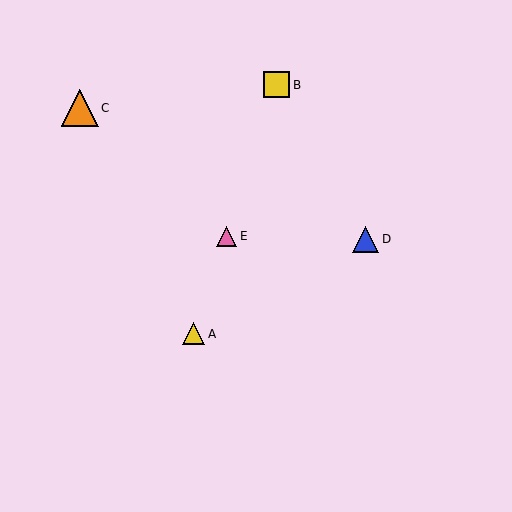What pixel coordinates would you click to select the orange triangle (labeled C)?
Click at (80, 108) to select the orange triangle C.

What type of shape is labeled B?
Shape B is a yellow square.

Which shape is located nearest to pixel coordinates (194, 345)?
The yellow triangle (labeled A) at (194, 334) is nearest to that location.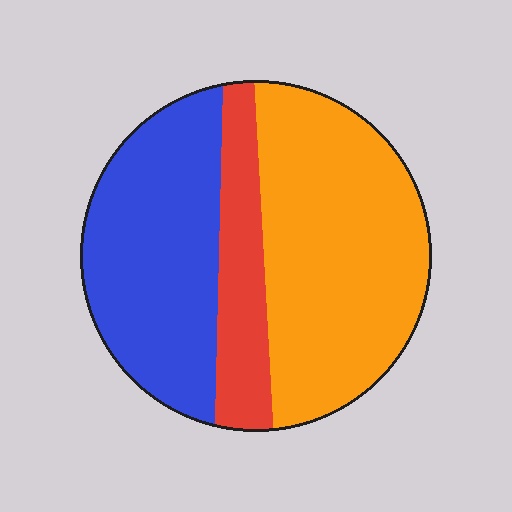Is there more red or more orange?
Orange.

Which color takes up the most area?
Orange, at roughly 45%.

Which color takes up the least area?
Red, at roughly 15%.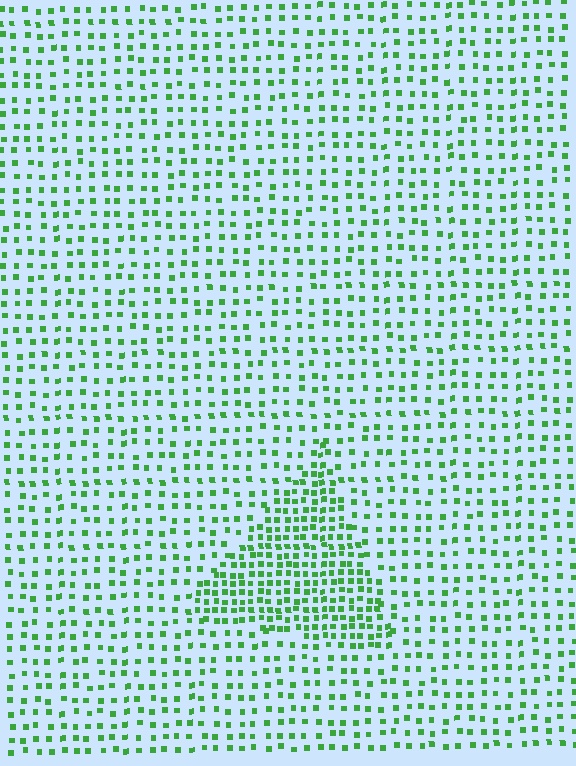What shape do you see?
I see a triangle.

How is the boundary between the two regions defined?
The boundary is defined by a change in element density (approximately 2.0x ratio). All elements are the same color, size, and shape.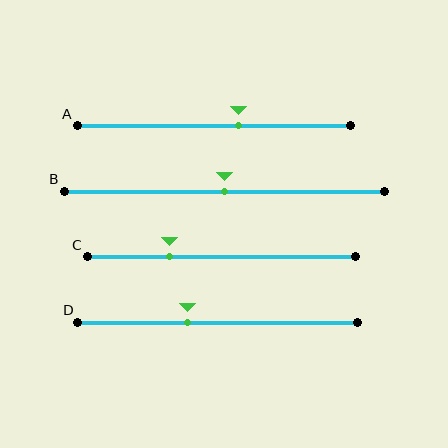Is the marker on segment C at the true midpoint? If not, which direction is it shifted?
No, the marker on segment C is shifted to the left by about 19% of the segment length.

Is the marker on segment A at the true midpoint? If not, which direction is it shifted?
No, the marker on segment A is shifted to the right by about 9% of the segment length.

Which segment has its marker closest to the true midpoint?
Segment B has its marker closest to the true midpoint.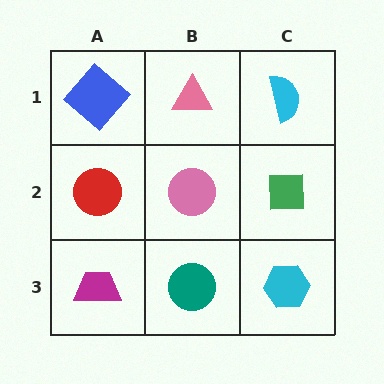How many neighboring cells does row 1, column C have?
2.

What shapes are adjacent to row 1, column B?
A pink circle (row 2, column B), a blue diamond (row 1, column A), a cyan semicircle (row 1, column C).